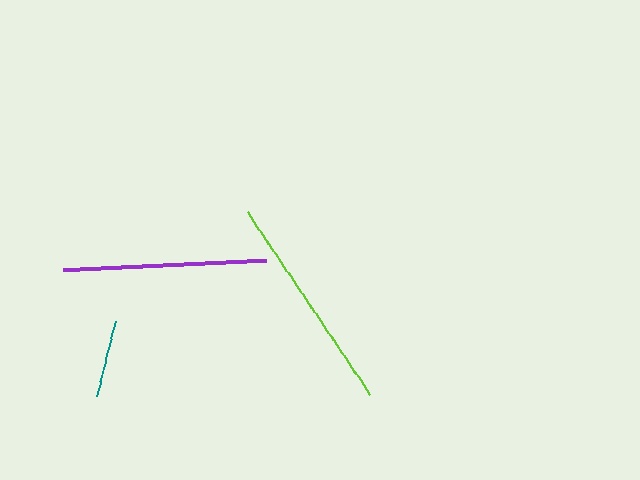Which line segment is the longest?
The lime line is the longest at approximately 219 pixels.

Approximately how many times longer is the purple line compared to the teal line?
The purple line is approximately 2.6 times the length of the teal line.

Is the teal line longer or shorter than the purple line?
The purple line is longer than the teal line.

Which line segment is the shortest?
The teal line is the shortest at approximately 78 pixels.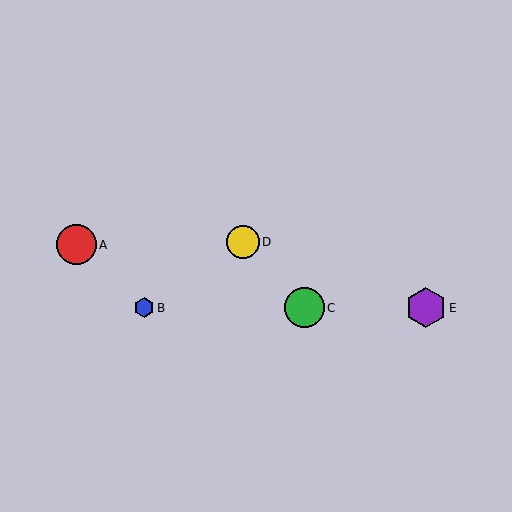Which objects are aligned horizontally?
Objects B, C, E are aligned horizontally.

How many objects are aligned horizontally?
3 objects (B, C, E) are aligned horizontally.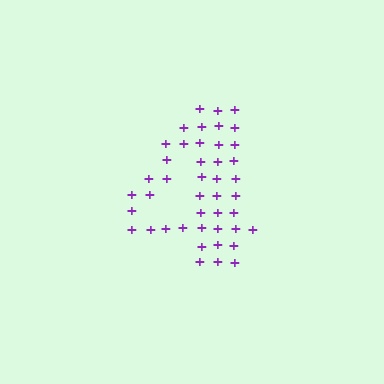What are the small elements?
The small elements are plus signs.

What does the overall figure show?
The overall figure shows the digit 4.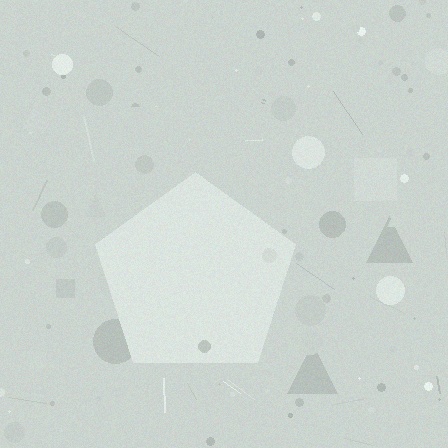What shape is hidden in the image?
A pentagon is hidden in the image.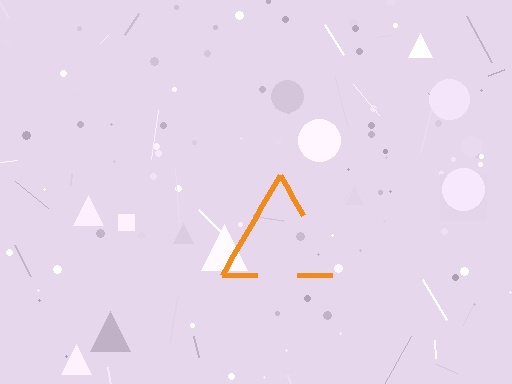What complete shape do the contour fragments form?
The contour fragments form a triangle.